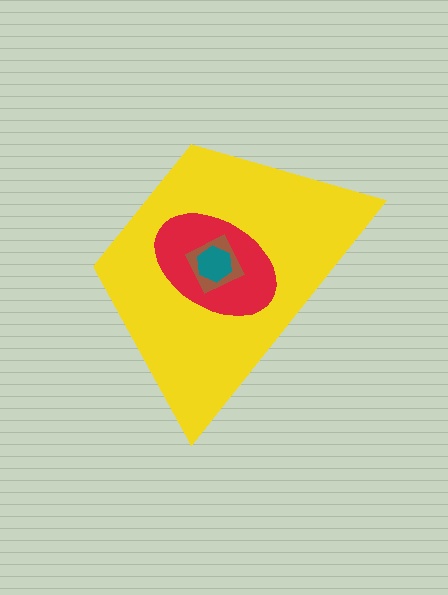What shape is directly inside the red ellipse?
The brown square.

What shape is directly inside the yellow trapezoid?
The red ellipse.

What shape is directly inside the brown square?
The teal hexagon.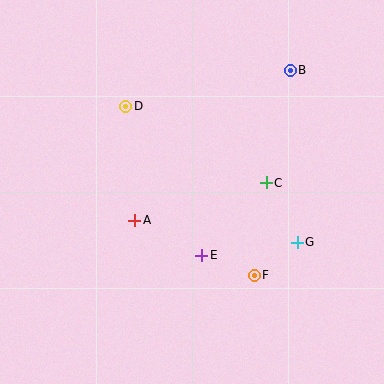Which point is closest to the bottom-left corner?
Point A is closest to the bottom-left corner.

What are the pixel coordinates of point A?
Point A is at (135, 220).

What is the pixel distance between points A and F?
The distance between A and F is 131 pixels.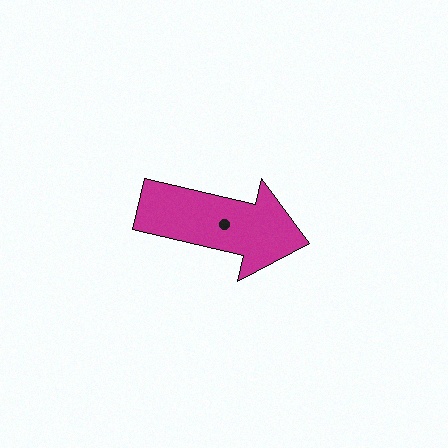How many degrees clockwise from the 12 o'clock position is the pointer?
Approximately 103 degrees.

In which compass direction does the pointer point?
East.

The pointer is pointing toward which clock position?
Roughly 3 o'clock.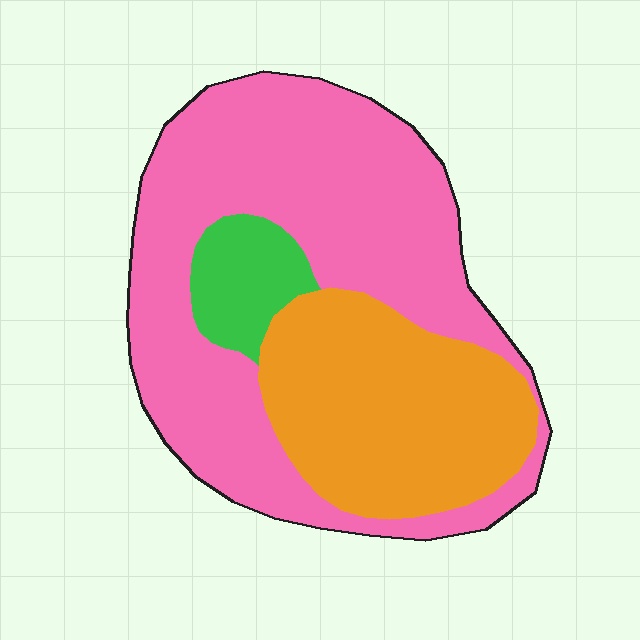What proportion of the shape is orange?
Orange covers roughly 30% of the shape.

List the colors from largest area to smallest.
From largest to smallest: pink, orange, green.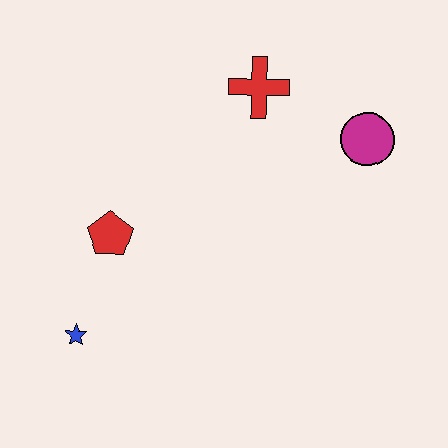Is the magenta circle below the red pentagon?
No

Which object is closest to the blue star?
The red pentagon is closest to the blue star.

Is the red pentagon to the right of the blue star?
Yes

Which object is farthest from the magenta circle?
The blue star is farthest from the magenta circle.